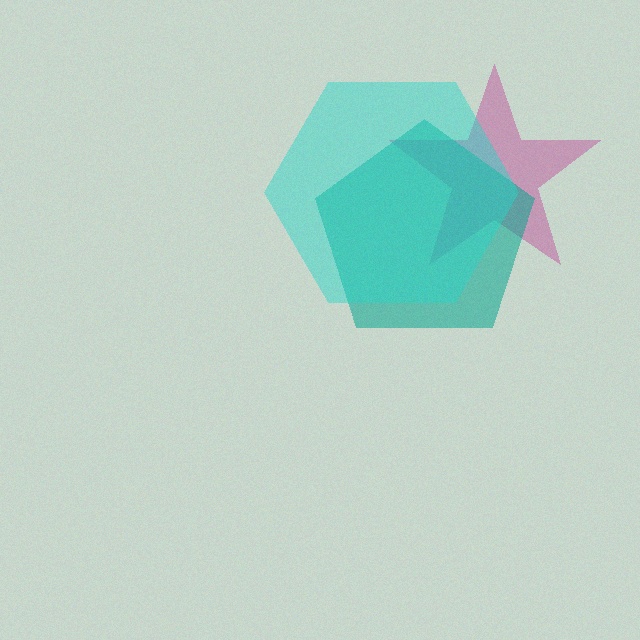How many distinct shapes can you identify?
There are 3 distinct shapes: a magenta star, a teal pentagon, a cyan hexagon.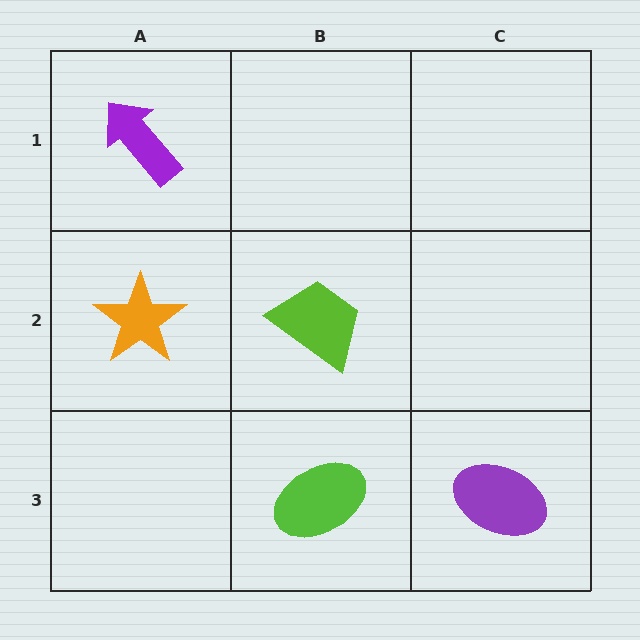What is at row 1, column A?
A purple arrow.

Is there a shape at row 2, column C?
No, that cell is empty.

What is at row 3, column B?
A lime ellipse.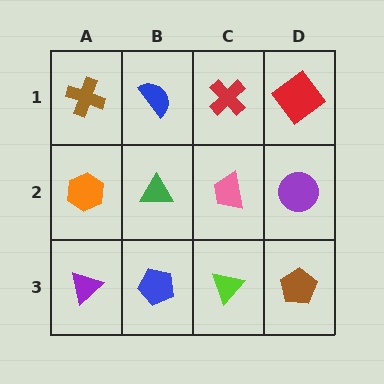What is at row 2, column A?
An orange hexagon.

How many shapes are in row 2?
4 shapes.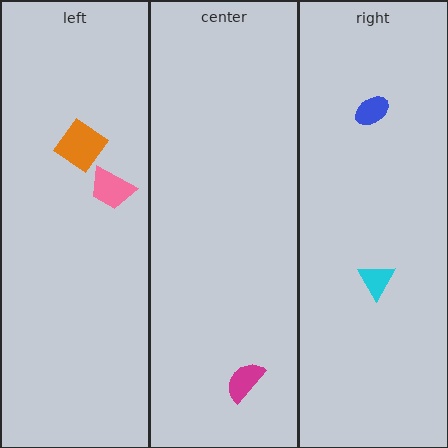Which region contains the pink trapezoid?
The left region.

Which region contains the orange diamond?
The left region.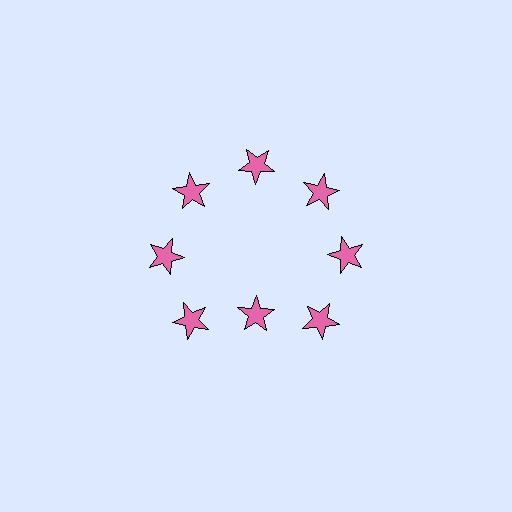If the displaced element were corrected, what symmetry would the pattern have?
It would have 8-fold rotational symmetry — the pattern would map onto itself every 45 degrees.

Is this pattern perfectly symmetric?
No. The 8 pink stars are arranged in a ring, but one element near the 6 o'clock position is pulled inward toward the center, breaking the 8-fold rotational symmetry.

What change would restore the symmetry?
The symmetry would be restored by moving it outward, back onto the ring so that all 8 stars sit at equal angles and equal distance from the center.